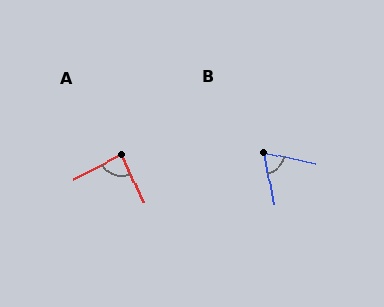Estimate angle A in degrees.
Approximately 87 degrees.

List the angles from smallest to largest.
B (66°), A (87°).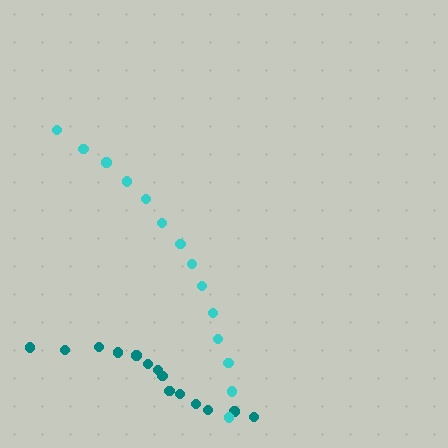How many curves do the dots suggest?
There are 2 distinct paths.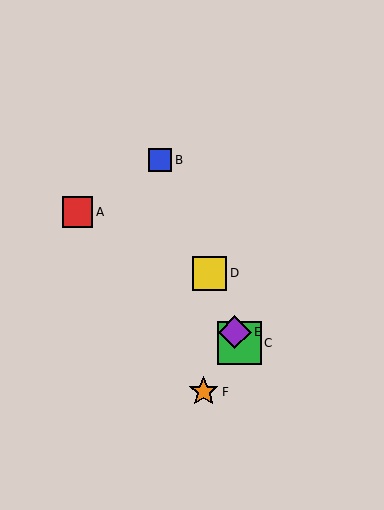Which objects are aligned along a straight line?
Objects B, C, D, E are aligned along a straight line.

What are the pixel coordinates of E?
Object E is at (235, 332).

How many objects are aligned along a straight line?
4 objects (B, C, D, E) are aligned along a straight line.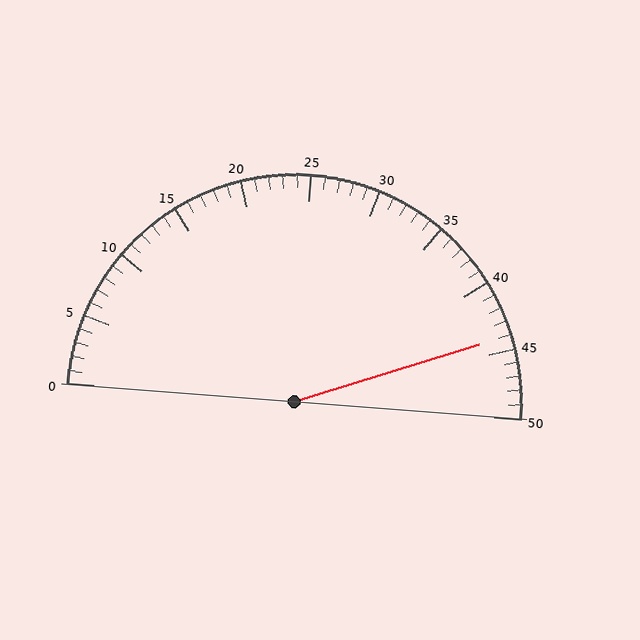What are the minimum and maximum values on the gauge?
The gauge ranges from 0 to 50.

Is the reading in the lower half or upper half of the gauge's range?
The reading is in the upper half of the range (0 to 50).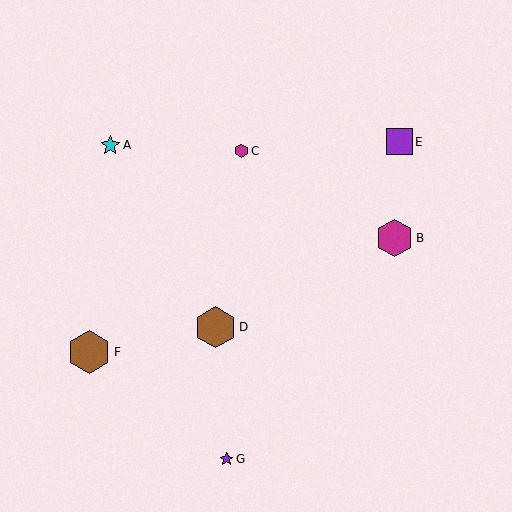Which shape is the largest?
The brown hexagon (labeled F) is the largest.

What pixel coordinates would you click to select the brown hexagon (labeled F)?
Click at (89, 352) to select the brown hexagon F.